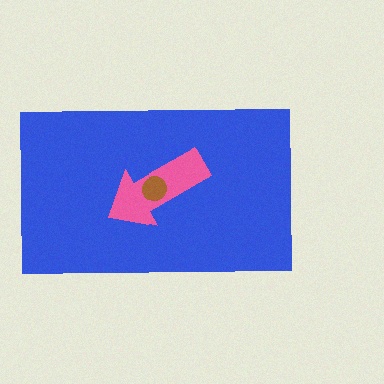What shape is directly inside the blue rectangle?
The pink arrow.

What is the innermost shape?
The brown circle.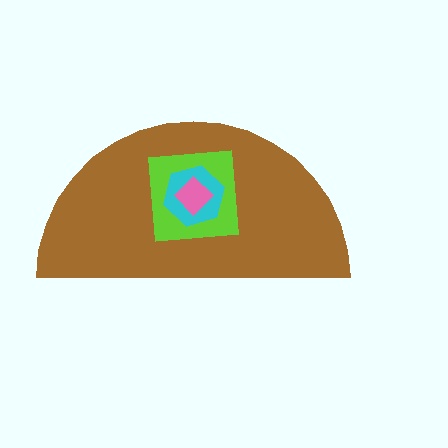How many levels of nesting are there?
4.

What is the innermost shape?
The pink diamond.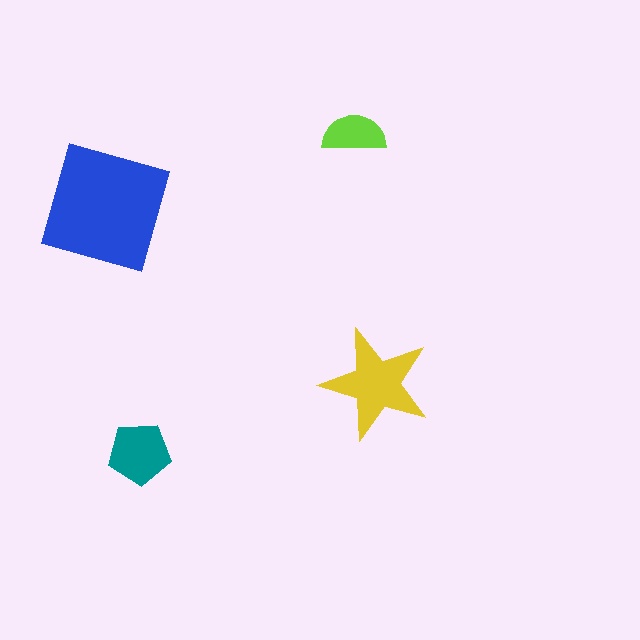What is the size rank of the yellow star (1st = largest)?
2nd.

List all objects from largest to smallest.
The blue square, the yellow star, the teal pentagon, the lime semicircle.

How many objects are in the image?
There are 4 objects in the image.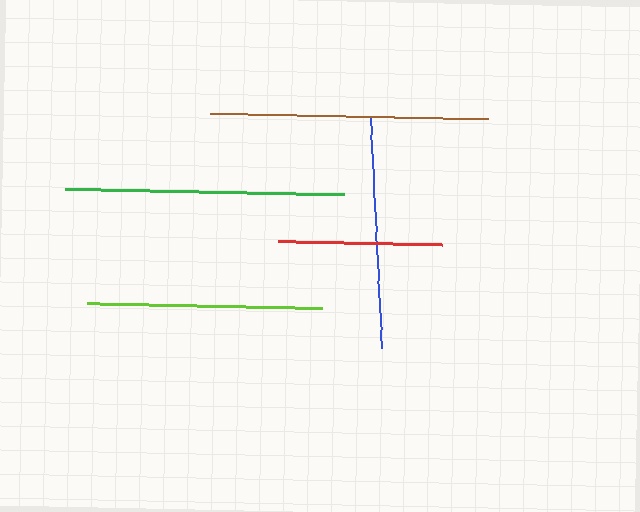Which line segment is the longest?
The green line is the longest at approximately 279 pixels.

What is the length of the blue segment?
The blue segment is approximately 230 pixels long.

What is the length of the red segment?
The red segment is approximately 164 pixels long.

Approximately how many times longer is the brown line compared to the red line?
The brown line is approximately 1.7 times the length of the red line.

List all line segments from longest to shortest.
From longest to shortest: green, brown, lime, blue, red.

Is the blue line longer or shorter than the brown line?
The brown line is longer than the blue line.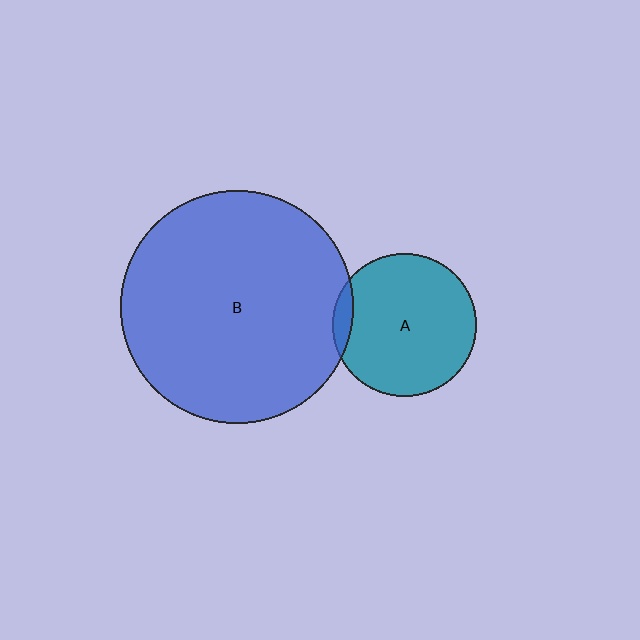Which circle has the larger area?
Circle B (blue).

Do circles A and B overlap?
Yes.